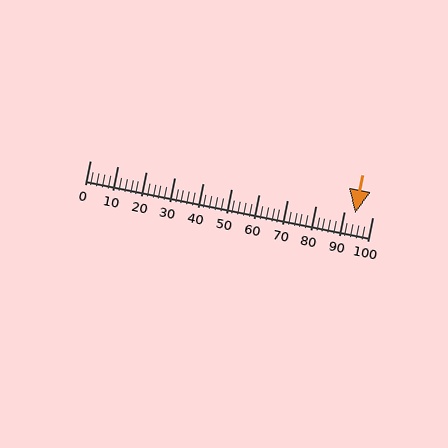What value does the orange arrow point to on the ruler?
The orange arrow points to approximately 94.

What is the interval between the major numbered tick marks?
The major tick marks are spaced 10 units apart.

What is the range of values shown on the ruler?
The ruler shows values from 0 to 100.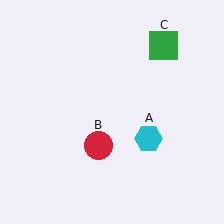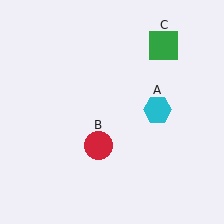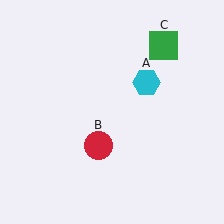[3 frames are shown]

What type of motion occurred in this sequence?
The cyan hexagon (object A) rotated counterclockwise around the center of the scene.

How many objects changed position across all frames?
1 object changed position: cyan hexagon (object A).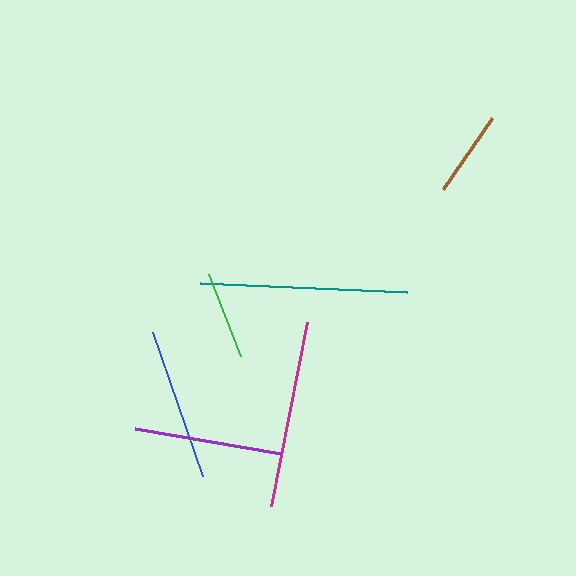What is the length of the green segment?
The green segment is approximately 88 pixels long.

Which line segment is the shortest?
The brown line is the shortest at approximately 86 pixels.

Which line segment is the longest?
The teal line is the longest at approximately 207 pixels.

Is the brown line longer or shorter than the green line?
The green line is longer than the brown line.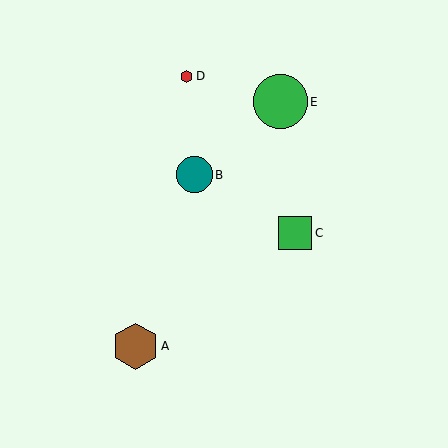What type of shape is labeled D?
Shape D is a red hexagon.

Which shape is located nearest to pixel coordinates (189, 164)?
The teal circle (labeled B) at (194, 175) is nearest to that location.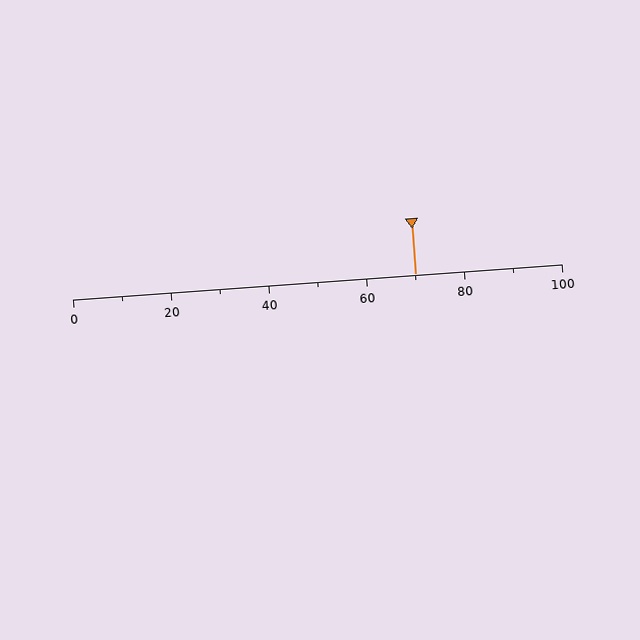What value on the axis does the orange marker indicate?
The marker indicates approximately 70.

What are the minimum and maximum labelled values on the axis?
The axis runs from 0 to 100.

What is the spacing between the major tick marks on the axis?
The major ticks are spaced 20 apart.